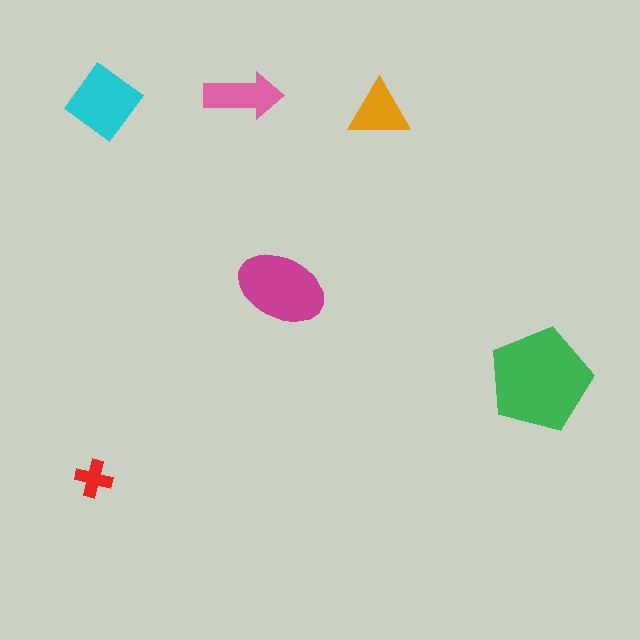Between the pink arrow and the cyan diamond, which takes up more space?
The cyan diamond.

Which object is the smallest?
The red cross.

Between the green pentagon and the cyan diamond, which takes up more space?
The green pentagon.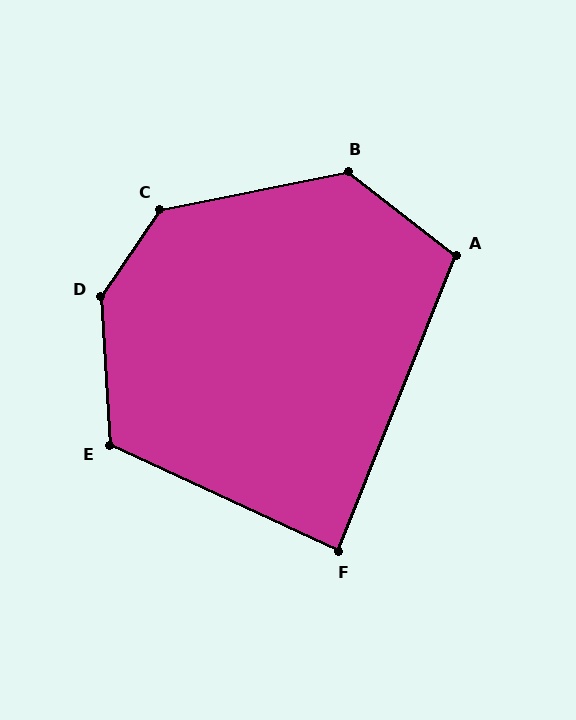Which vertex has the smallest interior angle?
F, at approximately 87 degrees.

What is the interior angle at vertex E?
Approximately 118 degrees (obtuse).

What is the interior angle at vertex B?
Approximately 131 degrees (obtuse).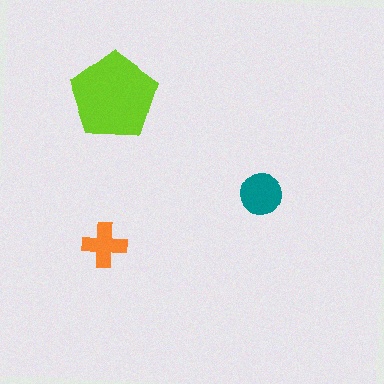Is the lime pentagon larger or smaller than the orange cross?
Larger.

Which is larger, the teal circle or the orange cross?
The teal circle.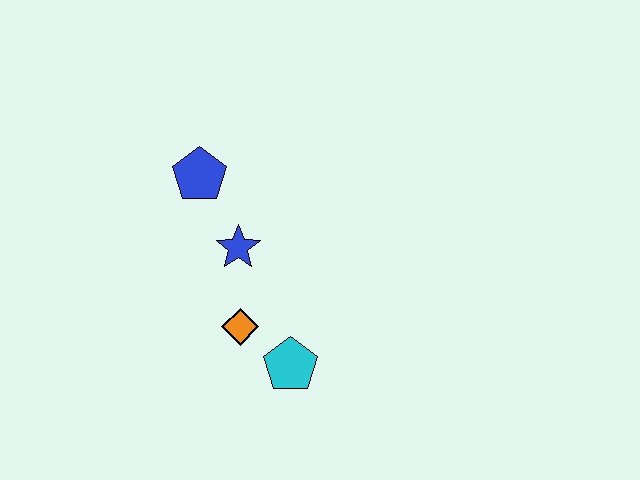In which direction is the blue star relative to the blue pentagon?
The blue star is below the blue pentagon.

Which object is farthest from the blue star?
The cyan pentagon is farthest from the blue star.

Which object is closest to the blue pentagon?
The blue star is closest to the blue pentagon.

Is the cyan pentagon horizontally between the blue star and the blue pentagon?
No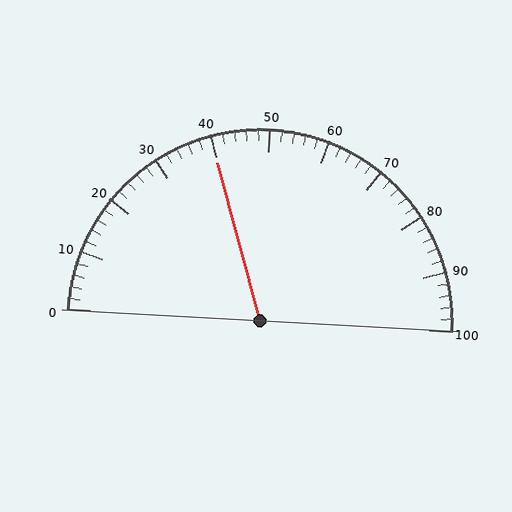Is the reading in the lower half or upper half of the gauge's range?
The reading is in the lower half of the range (0 to 100).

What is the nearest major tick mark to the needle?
The nearest major tick mark is 40.